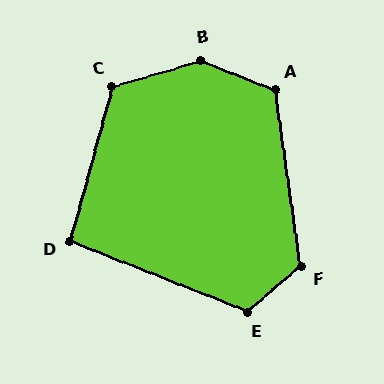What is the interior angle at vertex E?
Approximately 118 degrees (obtuse).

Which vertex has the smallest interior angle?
D, at approximately 96 degrees.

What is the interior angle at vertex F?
Approximately 122 degrees (obtuse).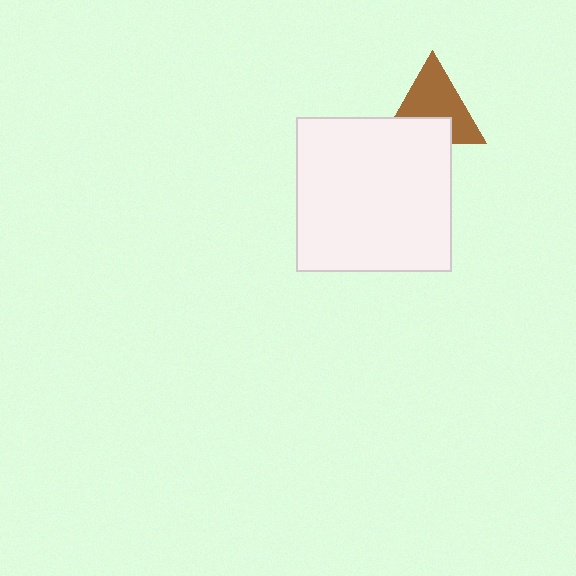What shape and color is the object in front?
The object in front is a white square.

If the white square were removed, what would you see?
You would see the complete brown triangle.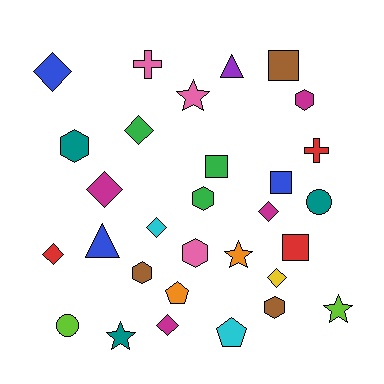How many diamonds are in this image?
There are 8 diamonds.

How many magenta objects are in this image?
There are 4 magenta objects.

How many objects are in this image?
There are 30 objects.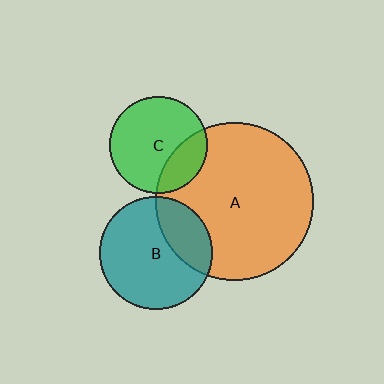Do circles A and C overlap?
Yes.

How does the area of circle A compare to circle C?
Approximately 2.6 times.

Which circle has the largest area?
Circle A (orange).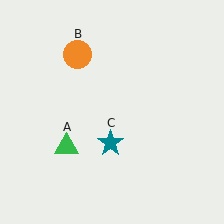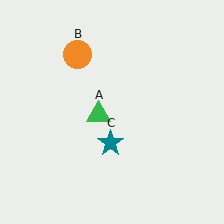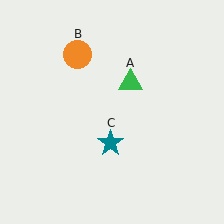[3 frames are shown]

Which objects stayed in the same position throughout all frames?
Orange circle (object B) and teal star (object C) remained stationary.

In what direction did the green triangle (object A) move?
The green triangle (object A) moved up and to the right.